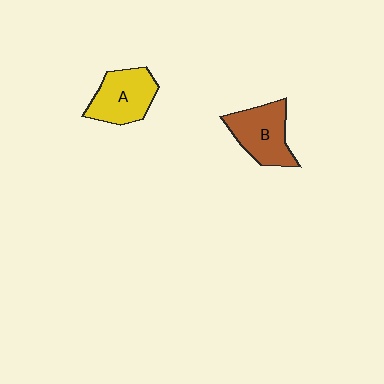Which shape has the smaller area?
Shape A (yellow).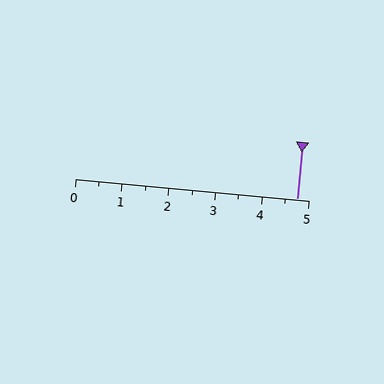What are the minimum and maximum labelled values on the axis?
The axis runs from 0 to 5.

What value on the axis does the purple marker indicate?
The marker indicates approximately 4.8.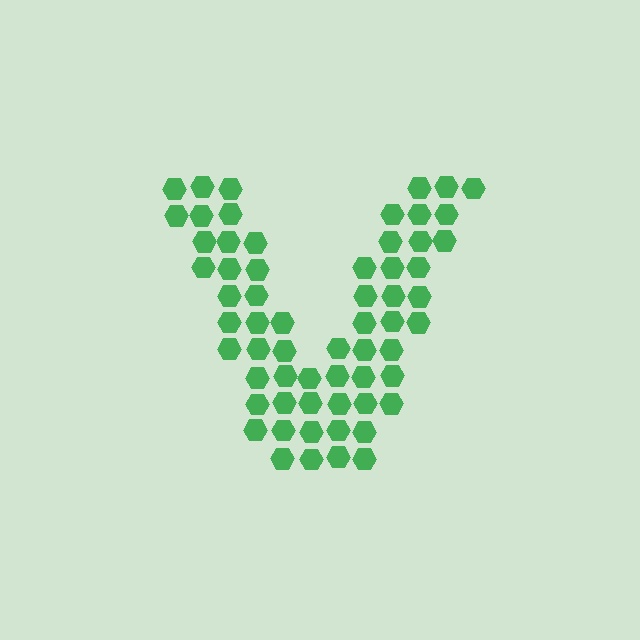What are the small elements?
The small elements are hexagons.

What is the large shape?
The large shape is the letter V.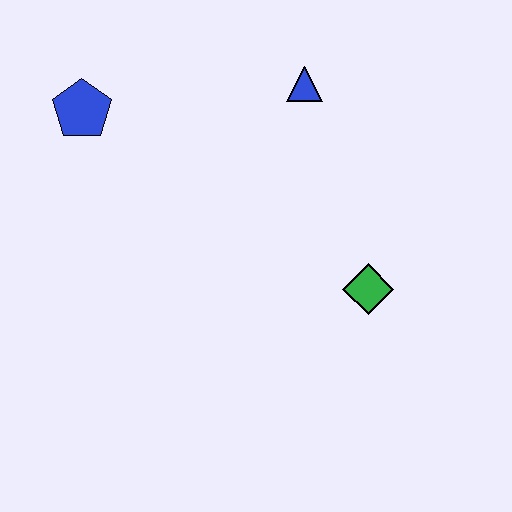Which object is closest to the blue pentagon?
The blue triangle is closest to the blue pentagon.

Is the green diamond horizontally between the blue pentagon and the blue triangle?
No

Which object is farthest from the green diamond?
The blue pentagon is farthest from the green diamond.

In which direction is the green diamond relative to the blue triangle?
The green diamond is below the blue triangle.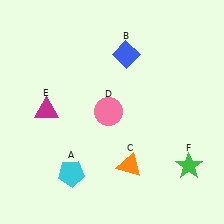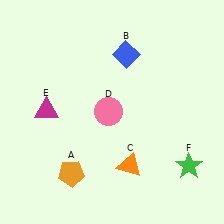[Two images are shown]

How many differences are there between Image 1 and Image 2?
There is 1 difference between the two images.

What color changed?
The pentagon (A) changed from cyan in Image 1 to orange in Image 2.